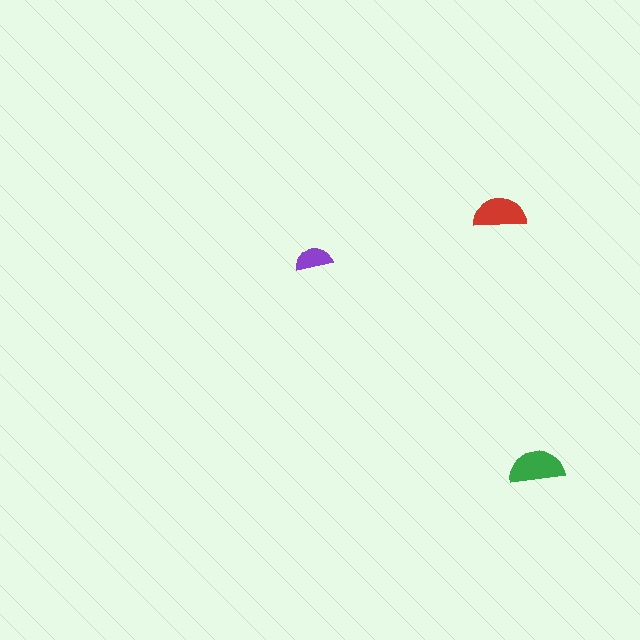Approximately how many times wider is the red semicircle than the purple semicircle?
About 1.5 times wider.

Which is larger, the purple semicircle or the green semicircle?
The green one.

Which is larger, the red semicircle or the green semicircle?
The green one.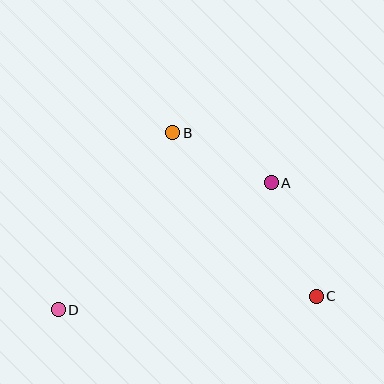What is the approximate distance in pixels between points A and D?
The distance between A and D is approximately 248 pixels.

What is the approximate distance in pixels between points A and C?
The distance between A and C is approximately 122 pixels.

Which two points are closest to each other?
Points A and B are closest to each other.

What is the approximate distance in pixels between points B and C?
The distance between B and C is approximately 217 pixels.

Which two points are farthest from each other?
Points C and D are farthest from each other.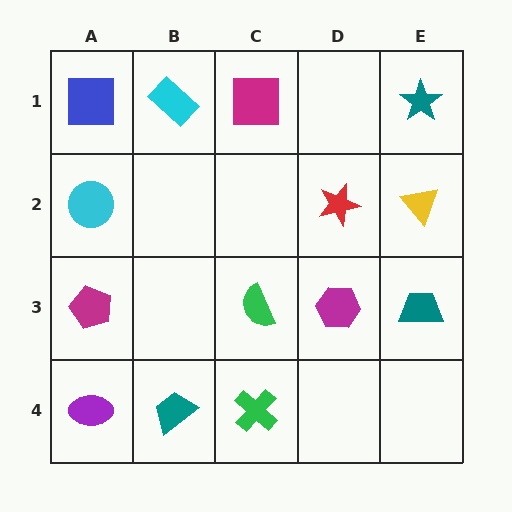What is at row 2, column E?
A yellow triangle.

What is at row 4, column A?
A purple ellipse.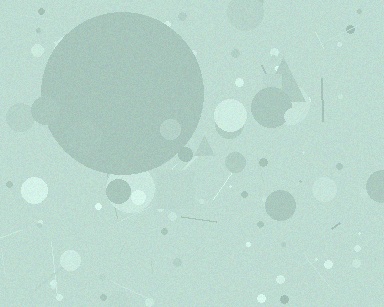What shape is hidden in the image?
A circle is hidden in the image.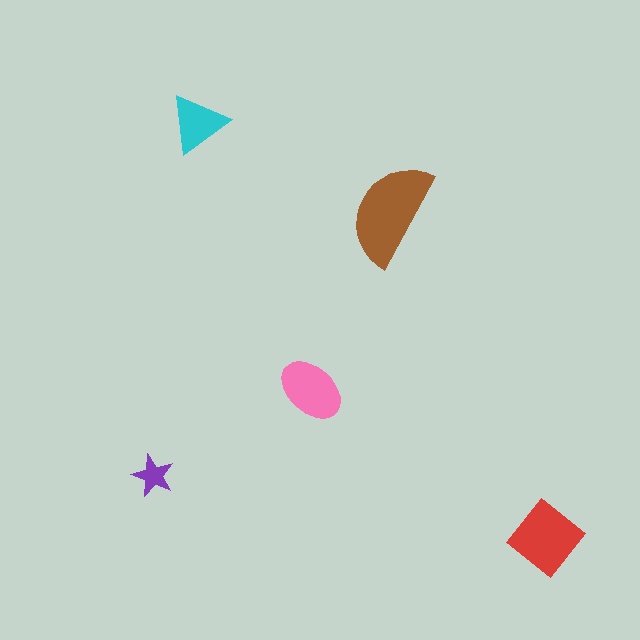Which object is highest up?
The cyan triangle is topmost.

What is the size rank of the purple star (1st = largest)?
5th.